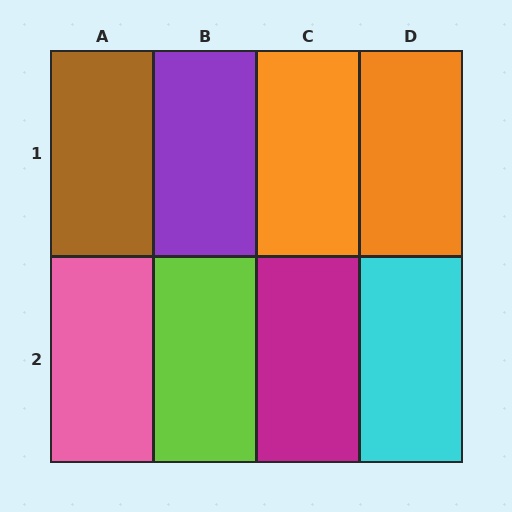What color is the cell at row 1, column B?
Purple.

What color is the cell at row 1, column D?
Orange.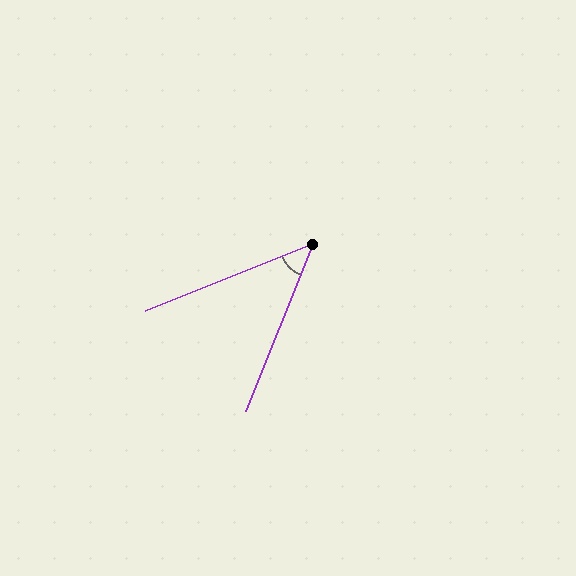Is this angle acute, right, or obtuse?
It is acute.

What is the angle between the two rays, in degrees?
Approximately 46 degrees.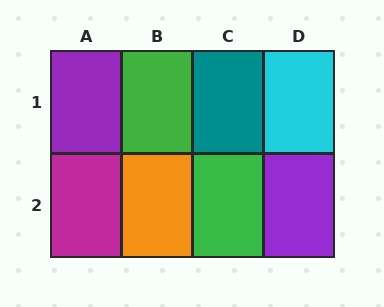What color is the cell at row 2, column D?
Purple.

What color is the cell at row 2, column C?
Green.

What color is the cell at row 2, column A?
Magenta.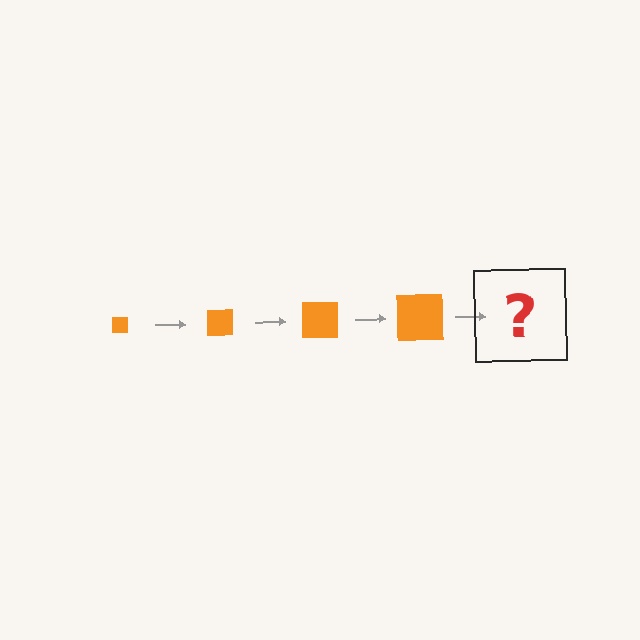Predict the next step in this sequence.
The next step is an orange square, larger than the previous one.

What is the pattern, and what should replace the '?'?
The pattern is that the square gets progressively larger each step. The '?' should be an orange square, larger than the previous one.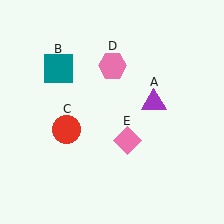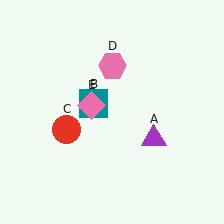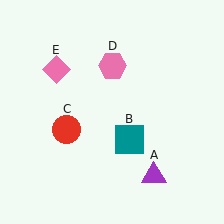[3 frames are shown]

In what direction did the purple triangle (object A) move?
The purple triangle (object A) moved down.